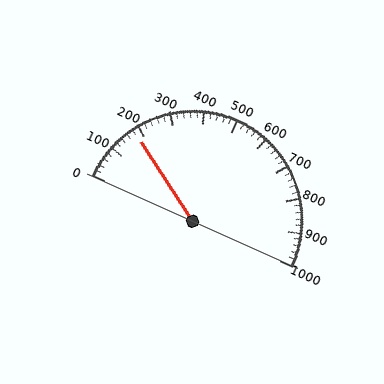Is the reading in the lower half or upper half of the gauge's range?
The reading is in the lower half of the range (0 to 1000).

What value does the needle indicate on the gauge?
The needle indicates approximately 180.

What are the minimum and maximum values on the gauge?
The gauge ranges from 0 to 1000.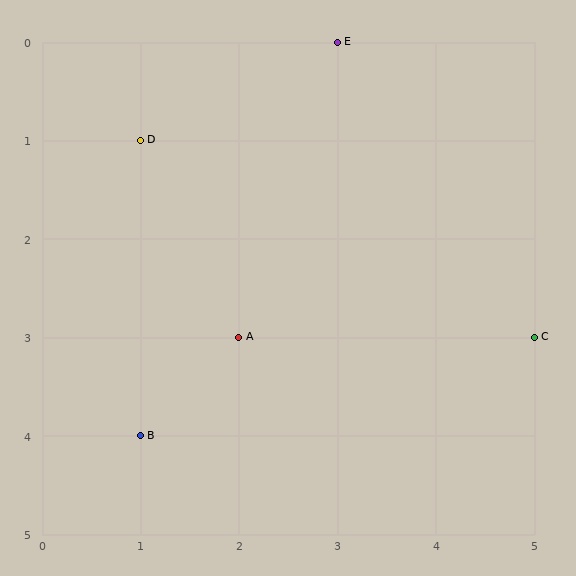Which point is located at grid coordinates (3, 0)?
Point E is at (3, 0).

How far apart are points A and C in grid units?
Points A and C are 3 columns apart.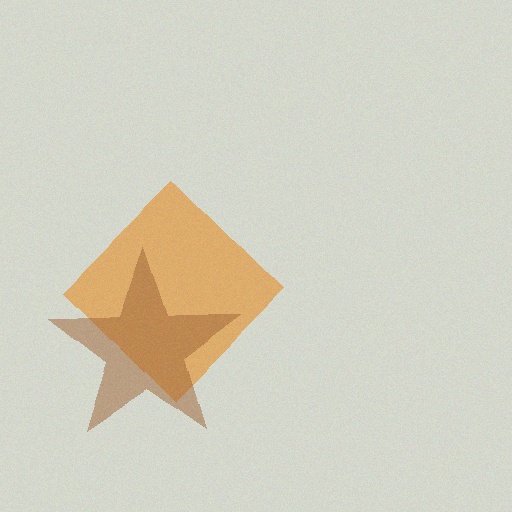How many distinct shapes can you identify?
There are 2 distinct shapes: an orange diamond, a brown star.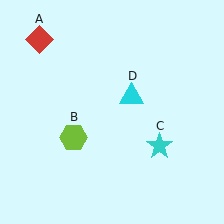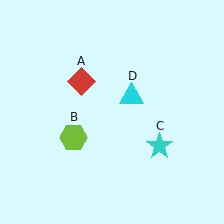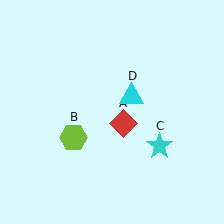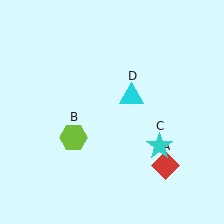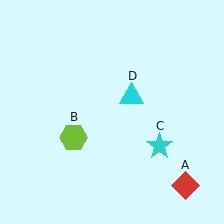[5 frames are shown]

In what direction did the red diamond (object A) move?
The red diamond (object A) moved down and to the right.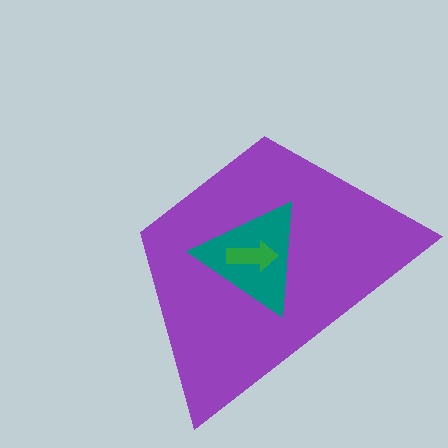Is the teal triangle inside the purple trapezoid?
Yes.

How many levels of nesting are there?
3.